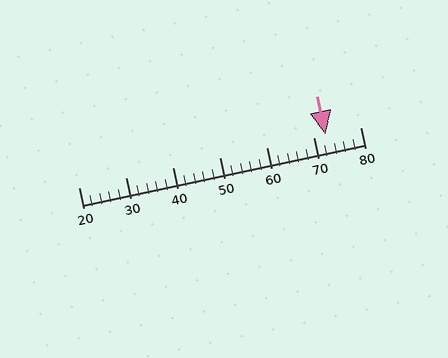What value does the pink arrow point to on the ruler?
The pink arrow points to approximately 72.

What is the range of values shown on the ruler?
The ruler shows values from 20 to 80.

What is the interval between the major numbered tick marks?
The major tick marks are spaced 10 units apart.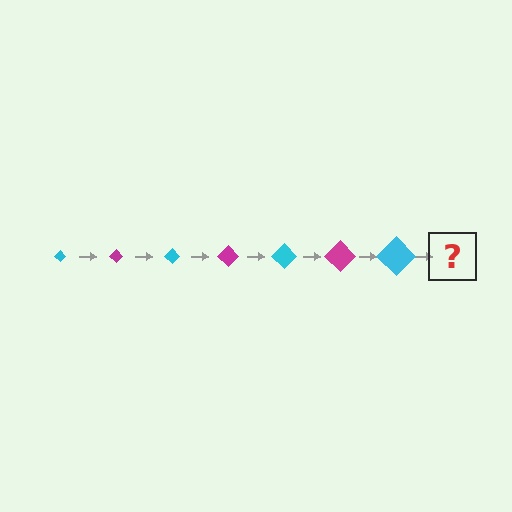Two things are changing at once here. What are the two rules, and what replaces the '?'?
The two rules are that the diamond grows larger each step and the color cycles through cyan and magenta. The '?' should be a magenta diamond, larger than the previous one.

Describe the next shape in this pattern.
It should be a magenta diamond, larger than the previous one.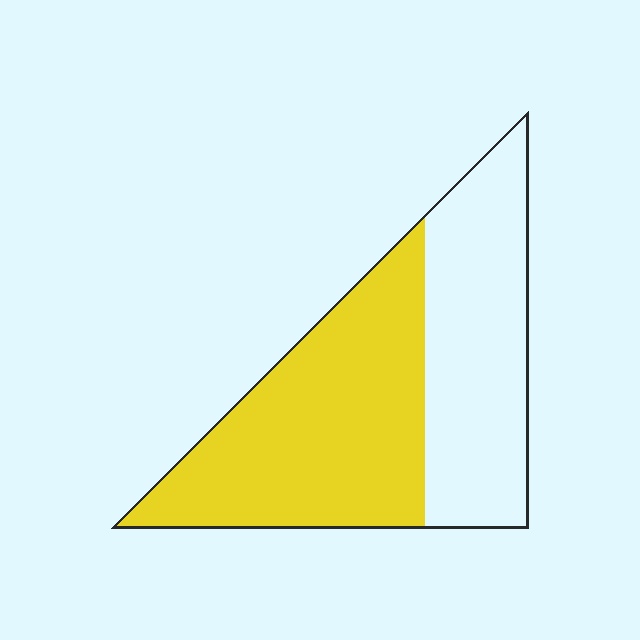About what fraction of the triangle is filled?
About three fifths (3/5).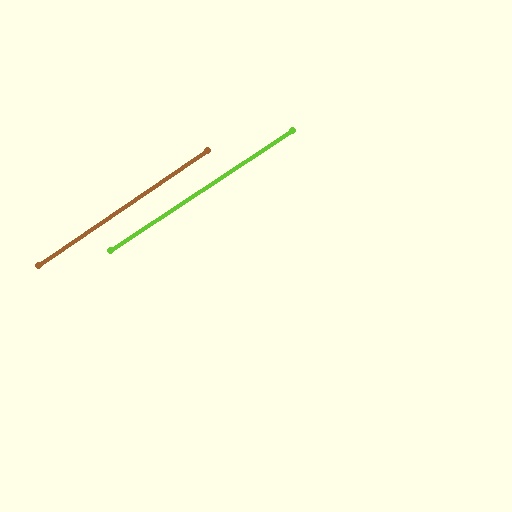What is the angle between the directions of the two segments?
Approximately 1 degree.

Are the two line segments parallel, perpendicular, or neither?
Parallel — their directions differ by only 0.9°.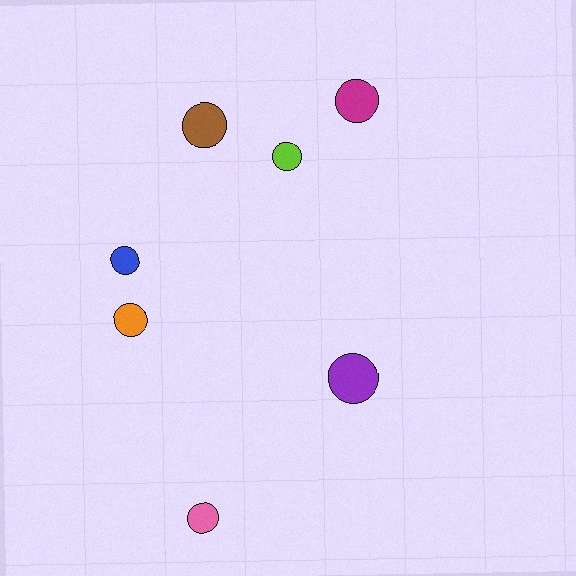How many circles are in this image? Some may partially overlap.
There are 7 circles.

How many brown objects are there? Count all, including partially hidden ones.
There is 1 brown object.